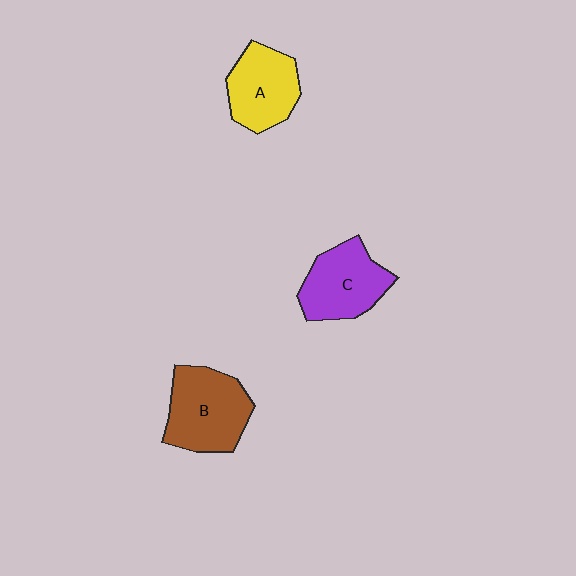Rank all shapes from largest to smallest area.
From largest to smallest: B (brown), C (purple), A (yellow).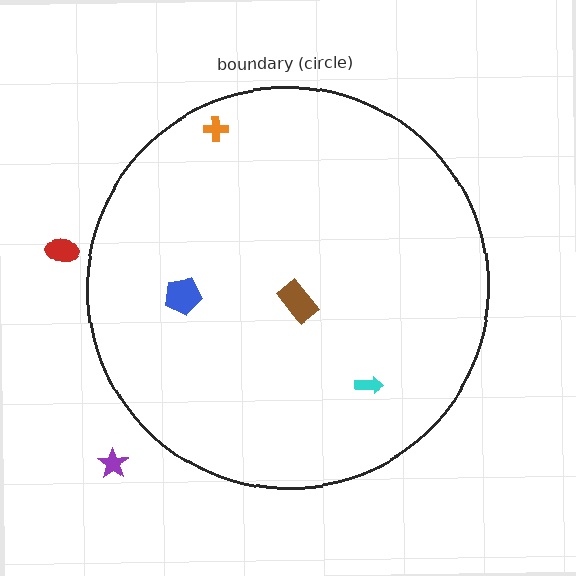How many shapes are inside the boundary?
4 inside, 2 outside.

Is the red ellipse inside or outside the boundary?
Outside.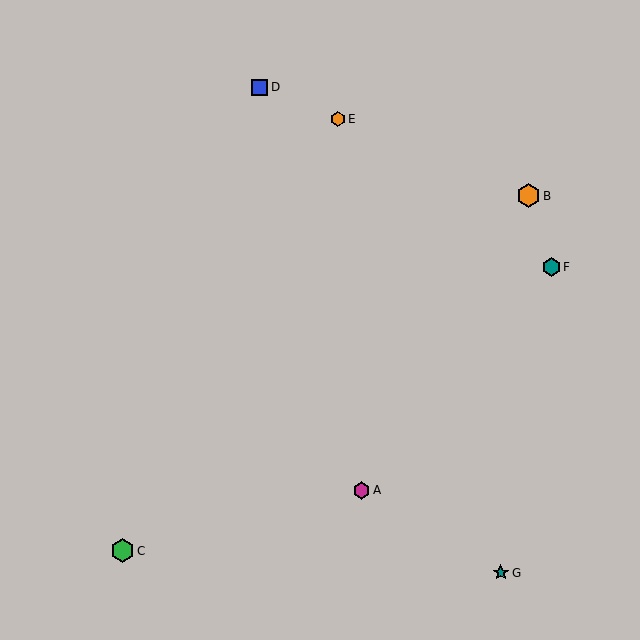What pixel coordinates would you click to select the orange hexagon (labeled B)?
Click at (529, 196) to select the orange hexagon B.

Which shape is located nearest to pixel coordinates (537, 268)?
The teal hexagon (labeled F) at (551, 267) is nearest to that location.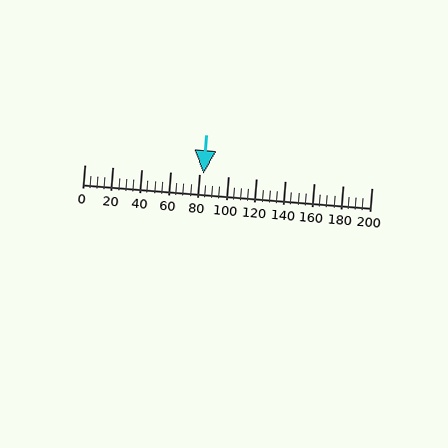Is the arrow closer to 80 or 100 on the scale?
The arrow is closer to 80.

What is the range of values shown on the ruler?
The ruler shows values from 0 to 200.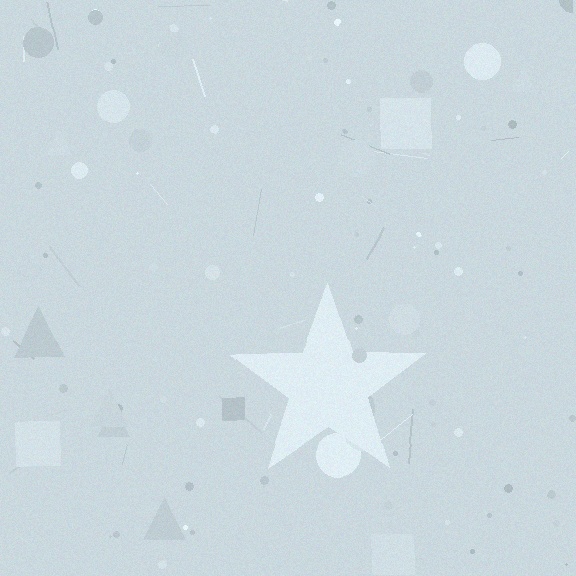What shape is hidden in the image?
A star is hidden in the image.